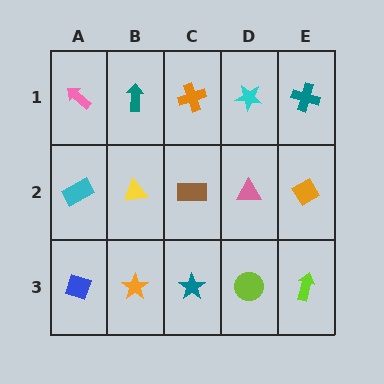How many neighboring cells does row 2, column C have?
4.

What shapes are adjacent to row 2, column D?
A cyan star (row 1, column D), a lime circle (row 3, column D), a brown rectangle (row 2, column C), an orange diamond (row 2, column E).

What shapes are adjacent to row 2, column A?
A pink arrow (row 1, column A), a blue diamond (row 3, column A), a yellow triangle (row 2, column B).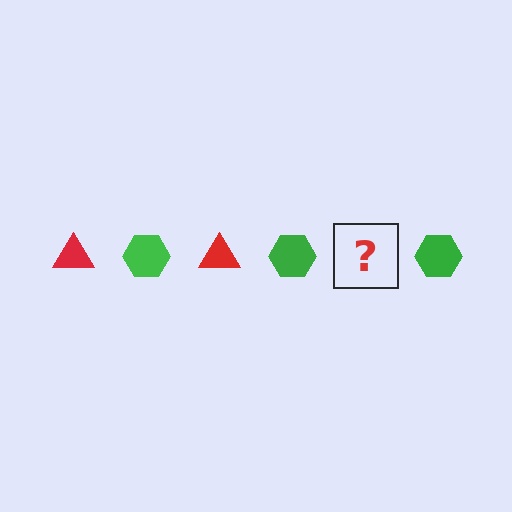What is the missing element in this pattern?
The missing element is a red triangle.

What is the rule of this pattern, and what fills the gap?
The rule is that the pattern alternates between red triangle and green hexagon. The gap should be filled with a red triangle.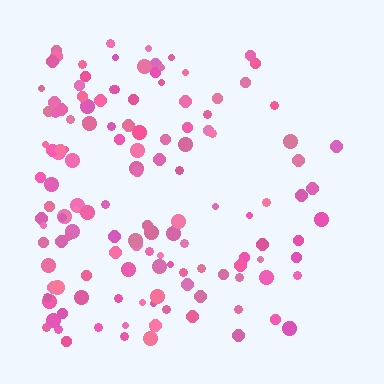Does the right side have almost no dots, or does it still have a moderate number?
Still a moderate number, just noticeably fewer than the left.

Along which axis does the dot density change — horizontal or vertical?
Horizontal.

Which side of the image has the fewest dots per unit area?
The right.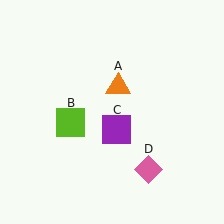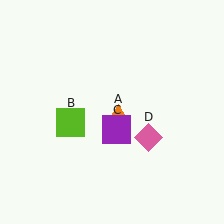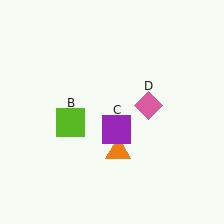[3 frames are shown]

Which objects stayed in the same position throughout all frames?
Lime square (object B) and purple square (object C) remained stationary.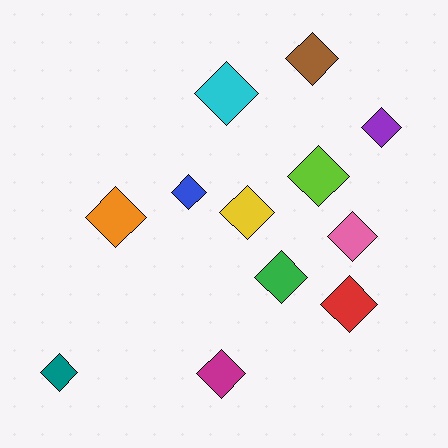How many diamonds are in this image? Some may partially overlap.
There are 12 diamonds.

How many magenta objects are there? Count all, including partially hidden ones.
There is 1 magenta object.